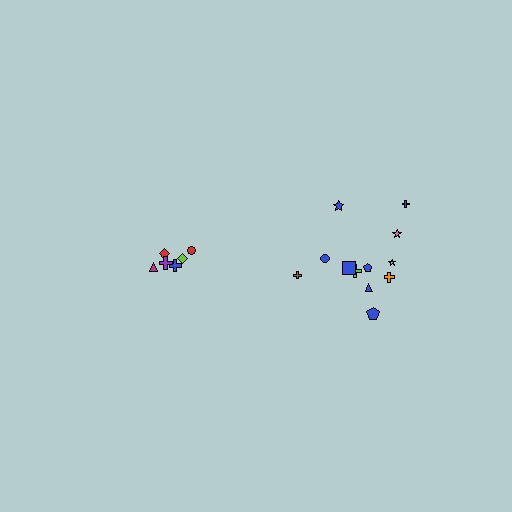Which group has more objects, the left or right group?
The right group.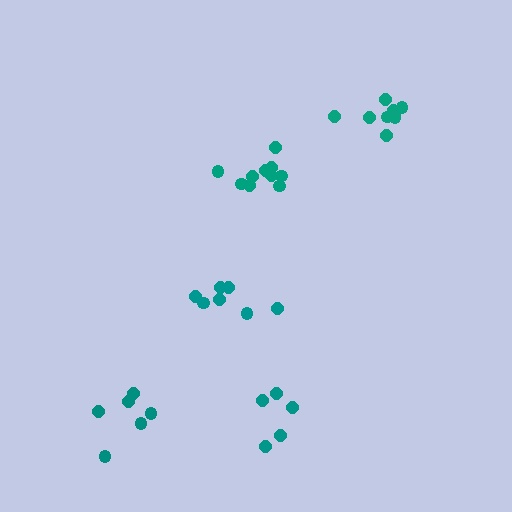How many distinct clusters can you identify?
There are 5 distinct clusters.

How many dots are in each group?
Group 1: 5 dots, Group 2: 7 dots, Group 3: 10 dots, Group 4: 9 dots, Group 5: 6 dots (37 total).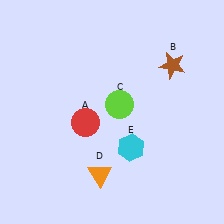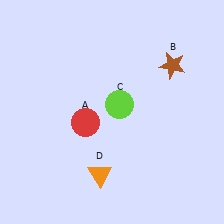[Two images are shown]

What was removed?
The cyan hexagon (E) was removed in Image 2.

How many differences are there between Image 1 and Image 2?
There is 1 difference between the two images.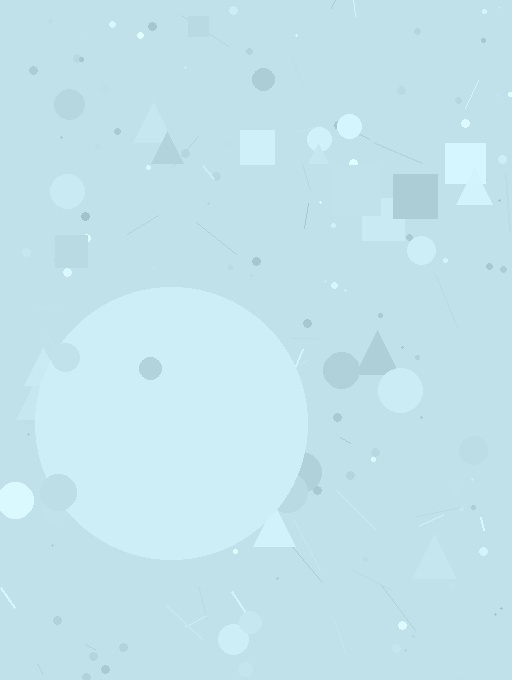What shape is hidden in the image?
A circle is hidden in the image.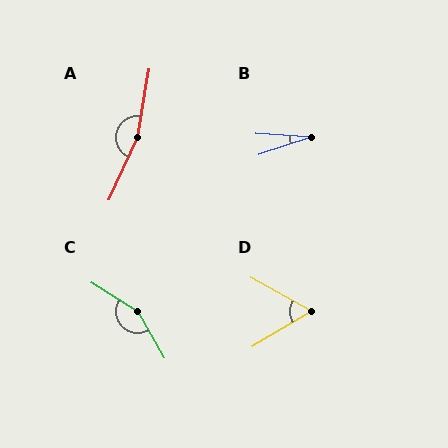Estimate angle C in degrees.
Approximately 152 degrees.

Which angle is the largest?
A, at approximately 165 degrees.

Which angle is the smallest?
B, at approximately 22 degrees.